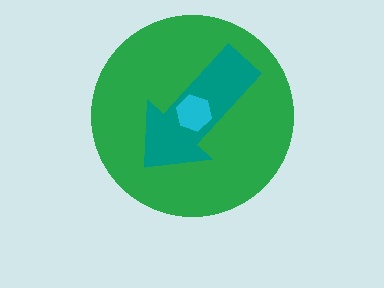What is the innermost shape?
The cyan hexagon.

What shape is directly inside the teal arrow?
The cyan hexagon.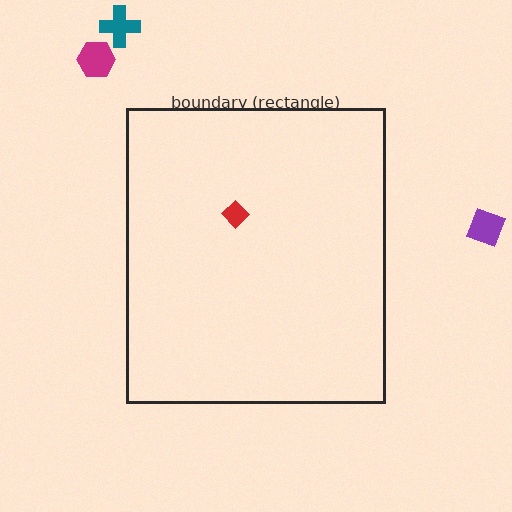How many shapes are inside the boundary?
1 inside, 3 outside.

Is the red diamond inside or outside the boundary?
Inside.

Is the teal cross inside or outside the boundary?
Outside.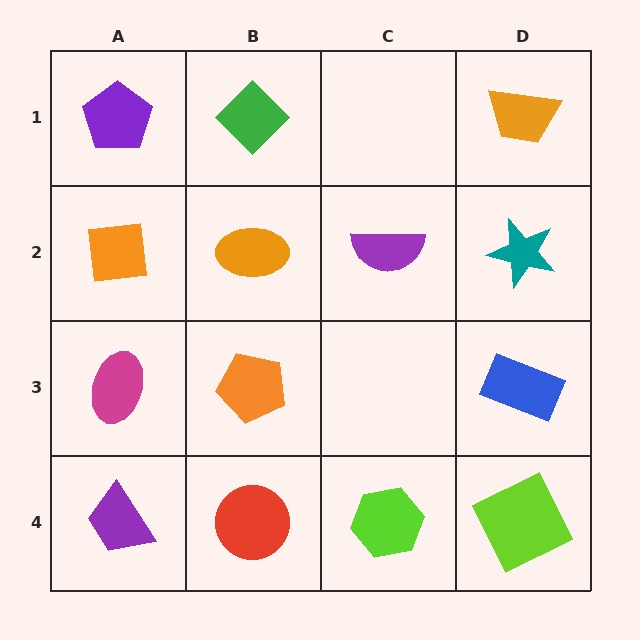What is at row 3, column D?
A blue rectangle.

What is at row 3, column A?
A magenta ellipse.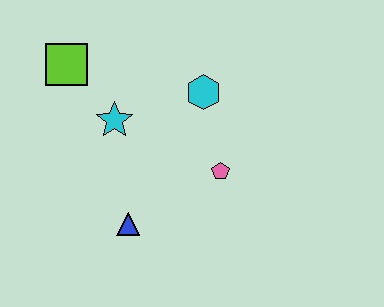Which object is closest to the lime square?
The cyan star is closest to the lime square.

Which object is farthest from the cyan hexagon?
The blue triangle is farthest from the cyan hexagon.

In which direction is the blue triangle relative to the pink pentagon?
The blue triangle is to the left of the pink pentagon.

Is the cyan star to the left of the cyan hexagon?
Yes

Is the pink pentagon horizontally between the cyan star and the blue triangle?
No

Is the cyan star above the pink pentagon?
Yes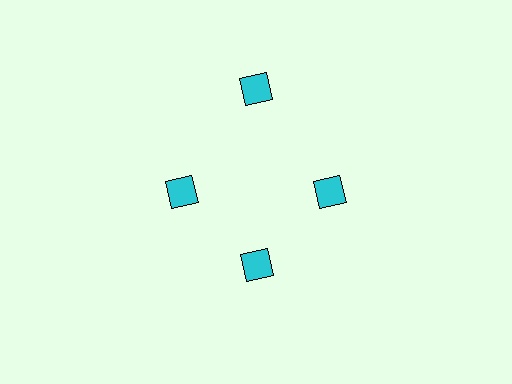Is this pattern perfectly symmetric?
No. The 4 cyan squares are arranged in a ring, but one element near the 12 o'clock position is pushed outward from the center, breaking the 4-fold rotational symmetry.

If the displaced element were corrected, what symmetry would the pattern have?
It would have 4-fold rotational symmetry — the pattern would map onto itself every 90 degrees.